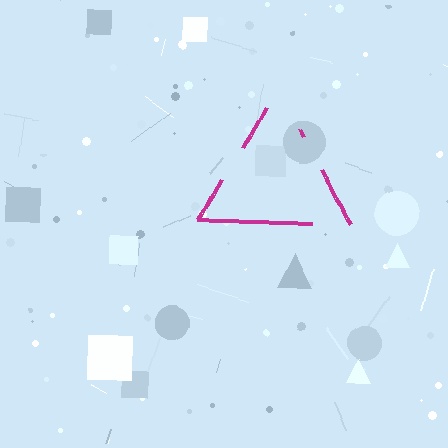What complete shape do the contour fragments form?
The contour fragments form a triangle.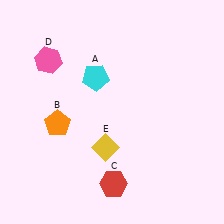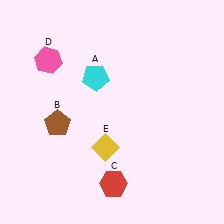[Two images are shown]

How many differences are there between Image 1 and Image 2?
There is 1 difference between the two images.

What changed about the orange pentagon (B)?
In Image 1, B is orange. In Image 2, it changed to brown.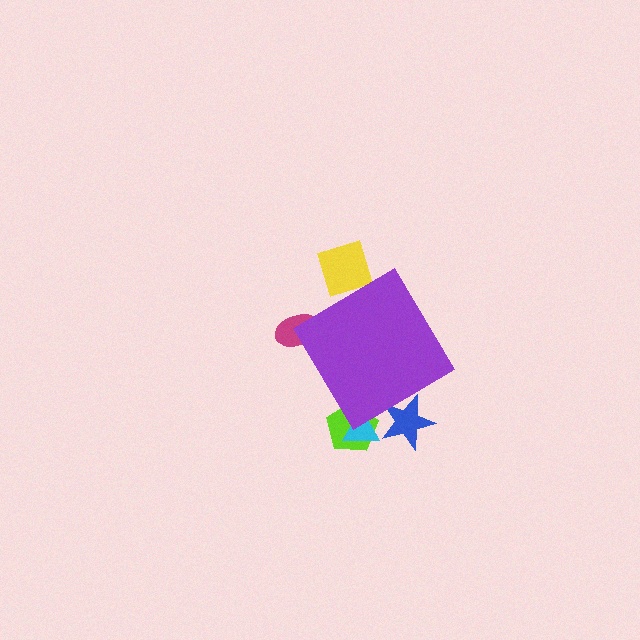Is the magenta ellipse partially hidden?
Yes, the magenta ellipse is partially hidden behind the purple diamond.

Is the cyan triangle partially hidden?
Yes, the cyan triangle is partially hidden behind the purple diamond.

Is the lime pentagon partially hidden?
Yes, the lime pentagon is partially hidden behind the purple diamond.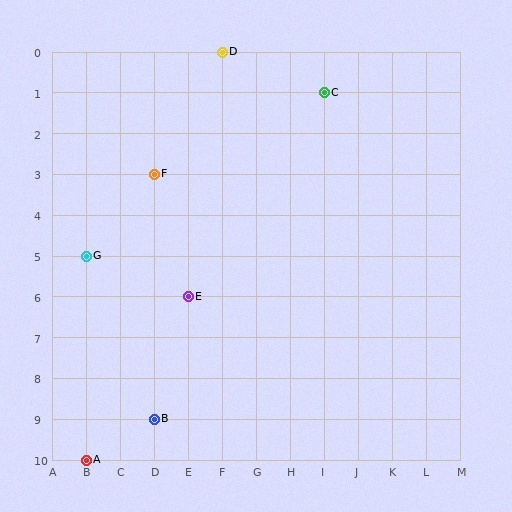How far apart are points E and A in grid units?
Points E and A are 3 columns and 4 rows apart (about 5.0 grid units diagonally).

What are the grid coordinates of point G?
Point G is at grid coordinates (B, 5).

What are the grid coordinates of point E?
Point E is at grid coordinates (E, 6).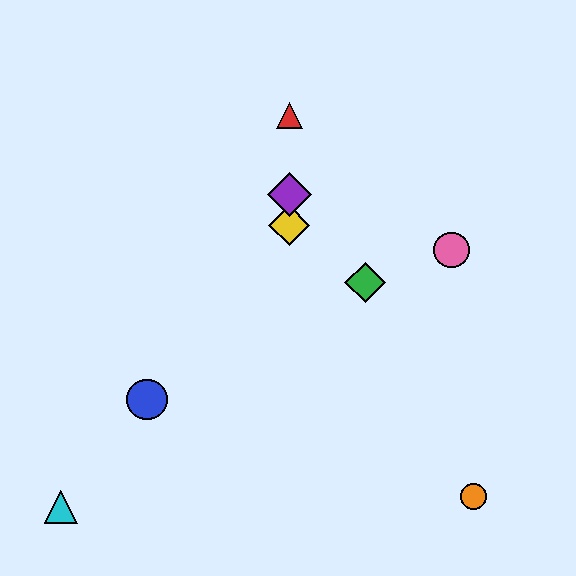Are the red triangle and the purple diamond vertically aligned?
Yes, both are at x≈289.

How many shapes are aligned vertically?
3 shapes (the red triangle, the yellow diamond, the purple diamond) are aligned vertically.